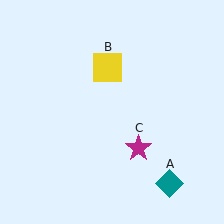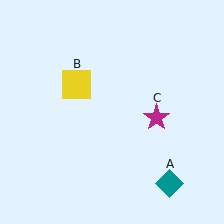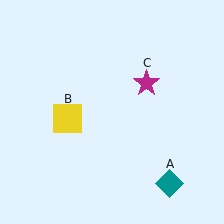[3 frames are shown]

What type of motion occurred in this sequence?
The yellow square (object B), magenta star (object C) rotated counterclockwise around the center of the scene.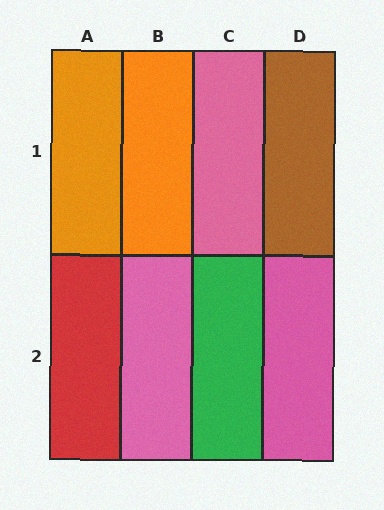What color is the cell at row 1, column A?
Orange.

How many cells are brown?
1 cell is brown.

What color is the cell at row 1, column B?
Orange.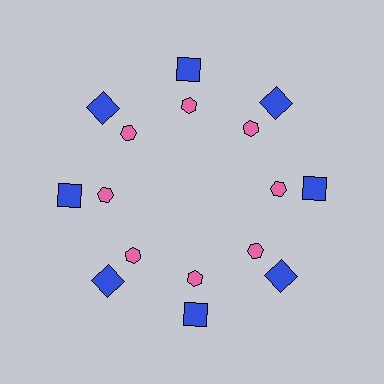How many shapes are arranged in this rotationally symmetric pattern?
There are 16 shapes, arranged in 8 groups of 2.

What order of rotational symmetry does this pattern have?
This pattern has 8-fold rotational symmetry.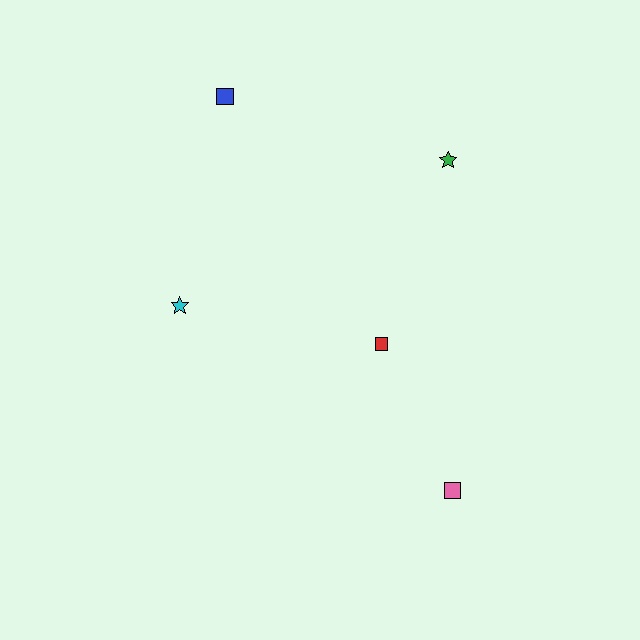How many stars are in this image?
There are 2 stars.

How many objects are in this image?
There are 5 objects.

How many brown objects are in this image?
There are no brown objects.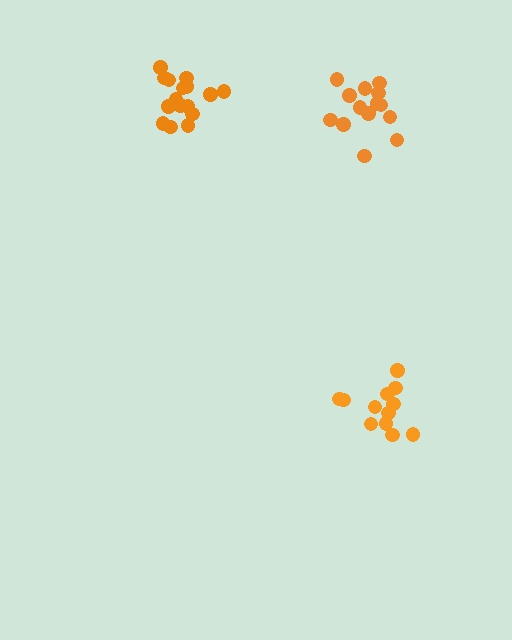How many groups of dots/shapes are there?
There are 3 groups.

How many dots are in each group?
Group 1: 16 dots, Group 2: 12 dots, Group 3: 14 dots (42 total).